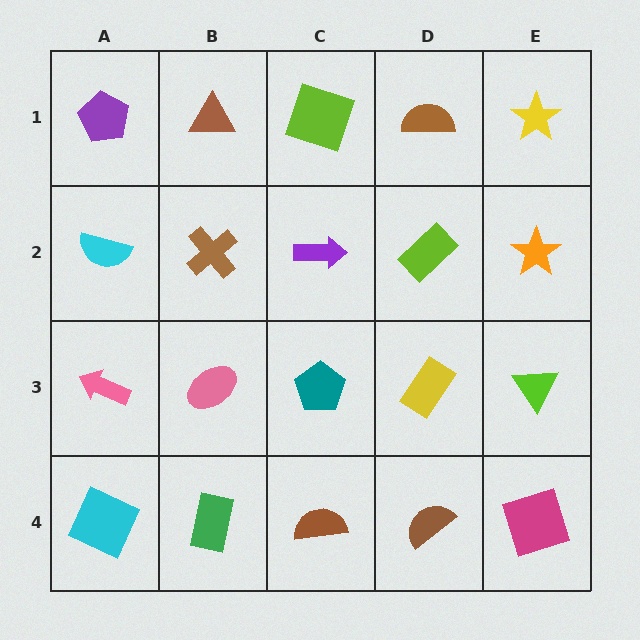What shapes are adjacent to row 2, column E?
A yellow star (row 1, column E), a lime triangle (row 3, column E), a lime rectangle (row 2, column D).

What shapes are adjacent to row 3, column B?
A brown cross (row 2, column B), a green rectangle (row 4, column B), a pink arrow (row 3, column A), a teal pentagon (row 3, column C).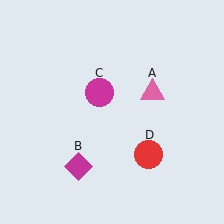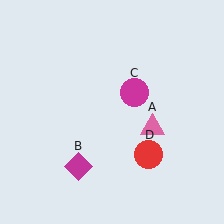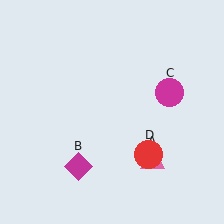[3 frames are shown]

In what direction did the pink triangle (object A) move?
The pink triangle (object A) moved down.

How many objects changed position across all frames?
2 objects changed position: pink triangle (object A), magenta circle (object C).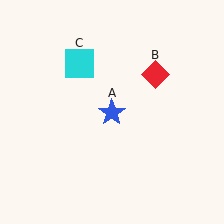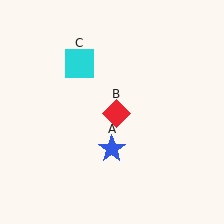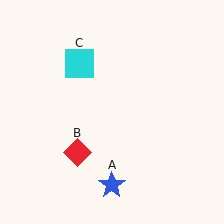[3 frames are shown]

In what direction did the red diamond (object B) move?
The red diamond (object B) moved down and to the left.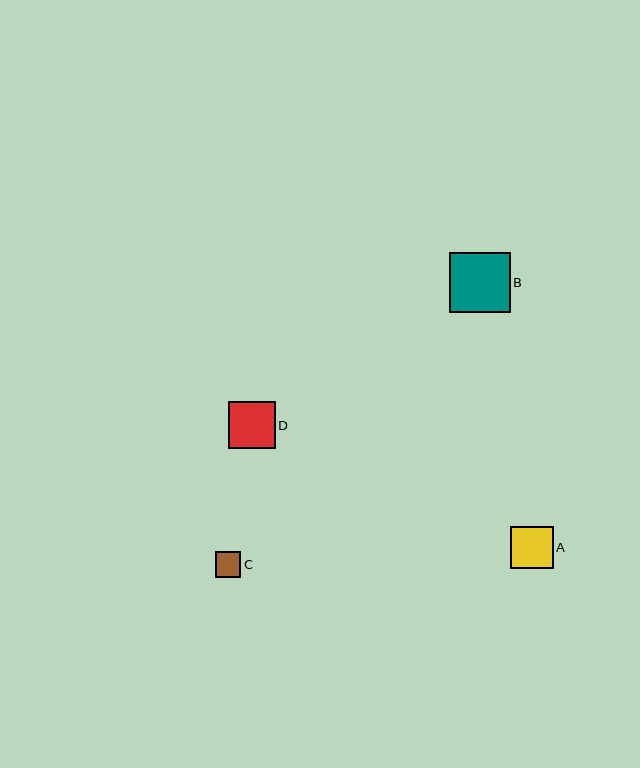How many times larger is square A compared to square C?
Square A is approximately 1.6 times the size of square C.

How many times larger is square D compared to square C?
Square D is approximately 1.8 times the size of square C.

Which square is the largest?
Square B is the largest with a size of approximately 60 pixels.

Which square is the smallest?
Square C is the smallest with a size of approximately 26 pixels.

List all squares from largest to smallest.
From largest to smallest: B, D, A, C.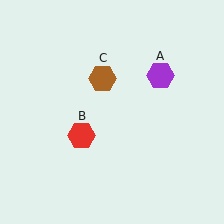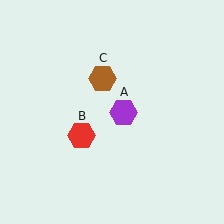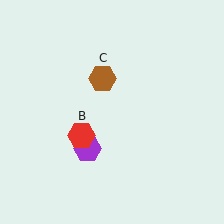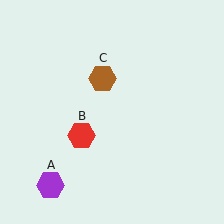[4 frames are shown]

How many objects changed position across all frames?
1 object changed position: purple hexagon (object A).